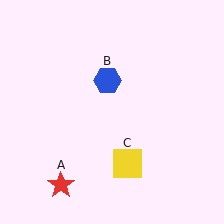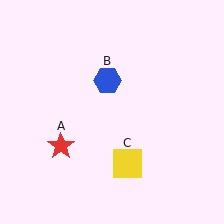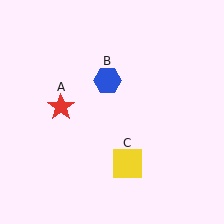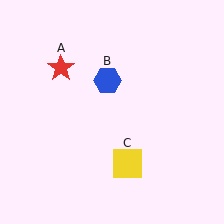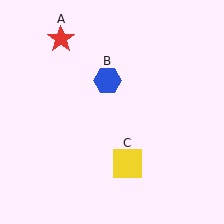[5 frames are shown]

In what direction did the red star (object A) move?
The red star (object A) moved up.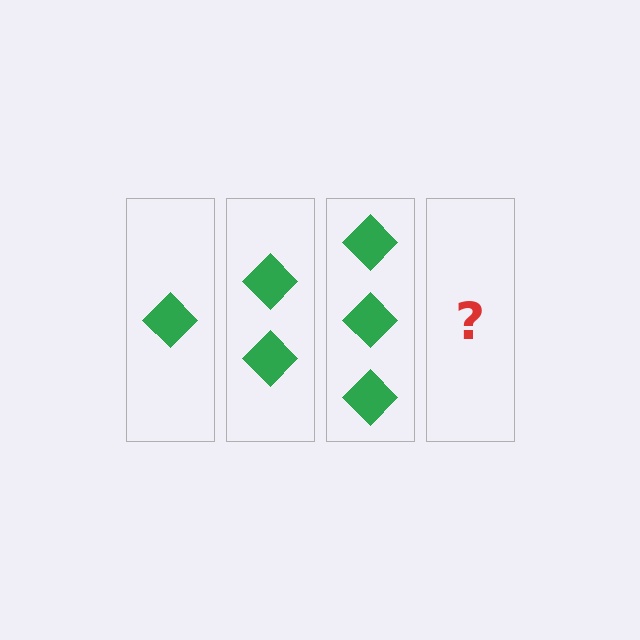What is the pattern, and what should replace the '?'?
The pattern is that each step adds one more diamond. The '?' should be 4 diamonds.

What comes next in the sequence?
The next element should be 4 diamonds.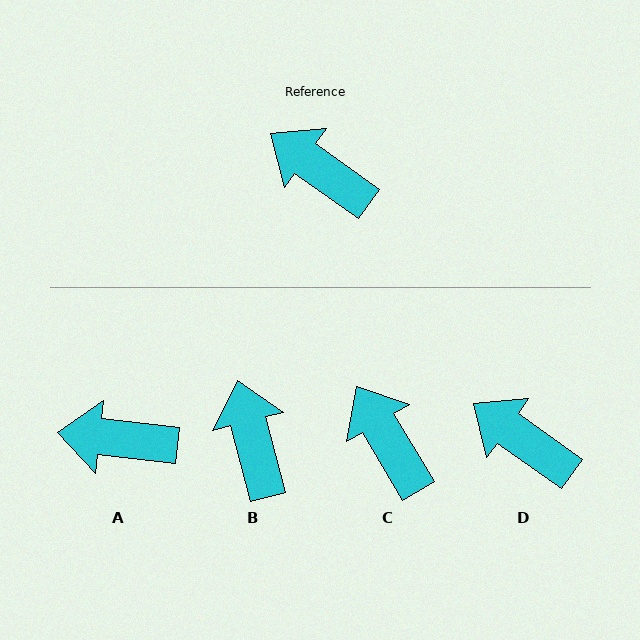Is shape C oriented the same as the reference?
No, it is off by about 24 degrees.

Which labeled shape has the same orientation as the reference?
D.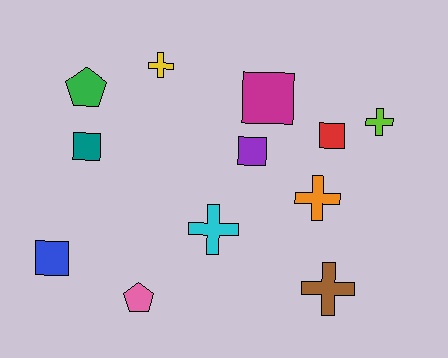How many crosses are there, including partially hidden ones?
There are 5 crosses.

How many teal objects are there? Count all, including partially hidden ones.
There is 1 teal object.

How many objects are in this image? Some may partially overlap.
There are 12 objects.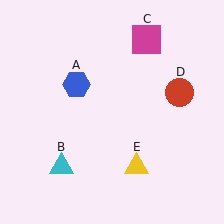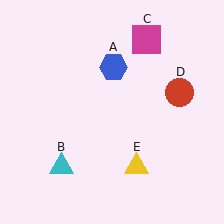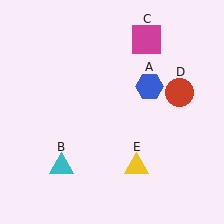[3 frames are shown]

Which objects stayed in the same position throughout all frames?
Cyan triangle (object B) and magenta square (object C) and red circle (object D) and yellow triangle (object E) remained stationary.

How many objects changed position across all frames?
1 object changed position: blue hexagon (object A).